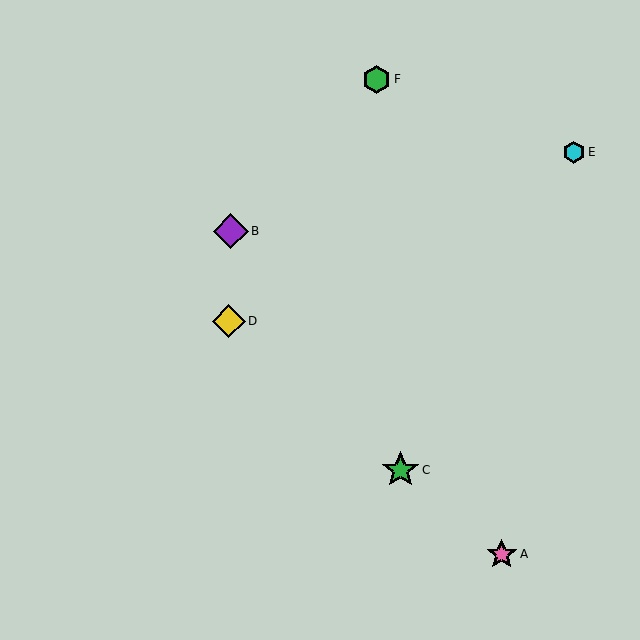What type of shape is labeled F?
Shape F is a green hexagon.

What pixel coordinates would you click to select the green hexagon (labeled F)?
Click at (376, 79) to select the green hexagon F.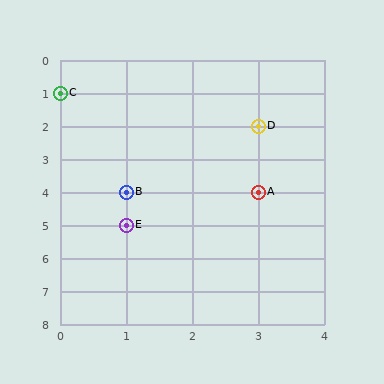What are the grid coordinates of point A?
Point A is at grid coordinates (3, 4).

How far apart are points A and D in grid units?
Points A and D are 2 rows apart.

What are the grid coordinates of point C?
Point C is at grid coordinates (0, 1).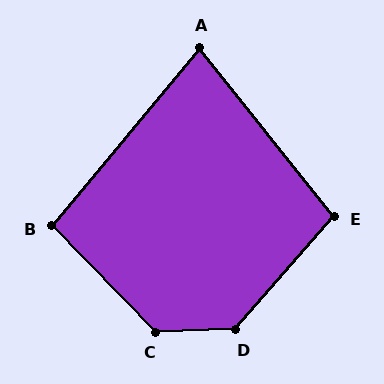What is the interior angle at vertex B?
Approximately 96 degrees (obtuse).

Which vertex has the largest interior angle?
C, at approximately 133 degrees.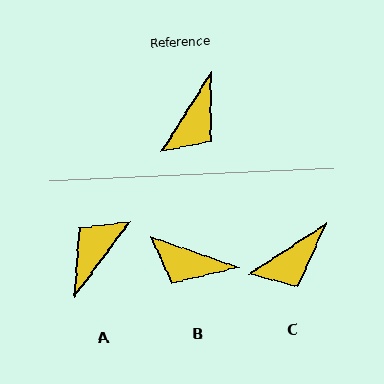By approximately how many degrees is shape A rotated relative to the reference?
Approximately 176 degrees counter-clockwise.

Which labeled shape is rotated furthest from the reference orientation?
A, about 176 degrees away.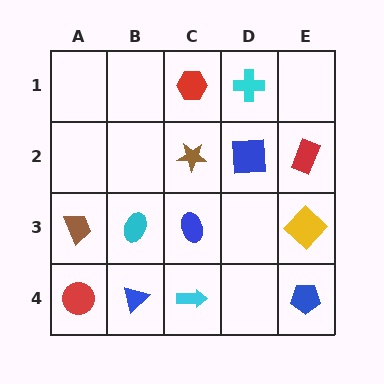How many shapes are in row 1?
2 shapes.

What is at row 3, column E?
A yellow diamond.